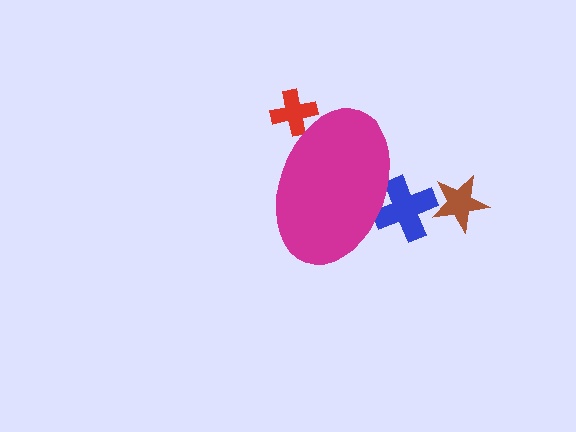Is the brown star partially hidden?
No, the brown star is fully visible.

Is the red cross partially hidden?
Yes, the red cross is partially hidden behind the magenta ellipse.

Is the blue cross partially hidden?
Yes, the blue cross is partially hidden behind the magenta ellipse.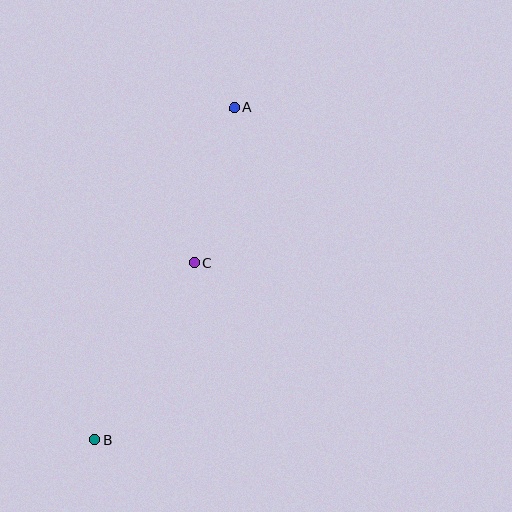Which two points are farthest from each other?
Points A and B are farthest from each other.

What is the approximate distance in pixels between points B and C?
The distance between B and C is approximately 203 pixels.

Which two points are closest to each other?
Points A and C are closest to each other.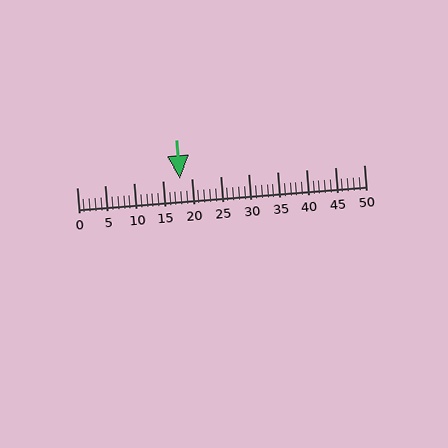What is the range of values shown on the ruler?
The ruler shows values from 0 to 50.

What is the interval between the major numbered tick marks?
The major tick marks are spaced 5 units apart.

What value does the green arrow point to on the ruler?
The green arrow points to approximately 18.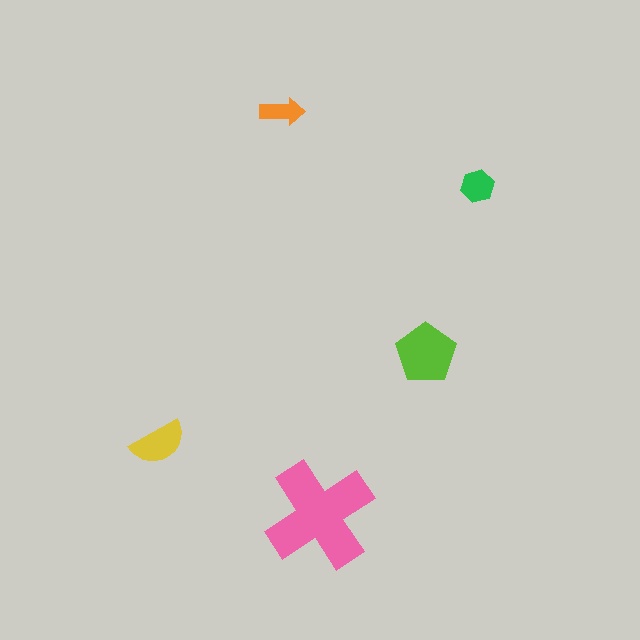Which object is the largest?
The pink cross.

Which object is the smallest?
The orange arrow.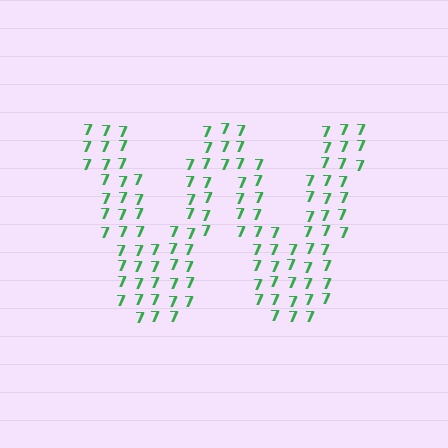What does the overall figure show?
The overall figure shows the letter W.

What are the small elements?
The small elements are digit 7's.